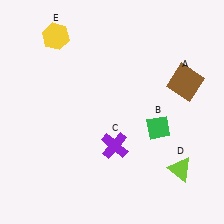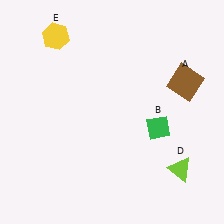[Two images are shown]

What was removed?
The purple cross (C) was removed in Image 2.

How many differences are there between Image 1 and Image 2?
There is 1 difference between the two images.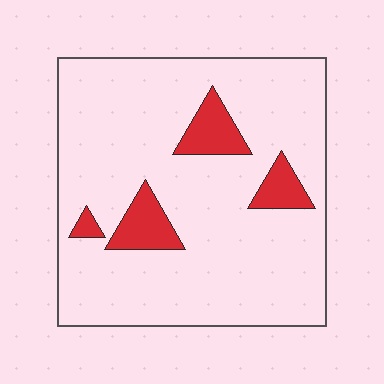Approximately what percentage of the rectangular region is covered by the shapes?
Approximately 10%.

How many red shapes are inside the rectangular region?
4.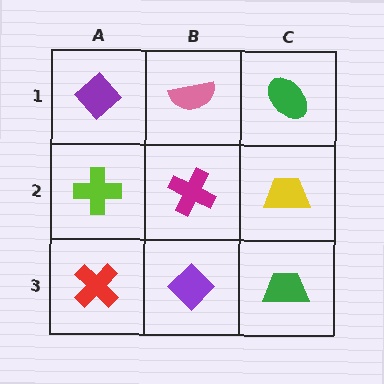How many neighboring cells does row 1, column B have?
3.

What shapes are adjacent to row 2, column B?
A pink semicircle (row 1, column B), a purple diamond (row 3, column B), a lime cross (row 2, column A), a yellow trapezoid (row 2, column C).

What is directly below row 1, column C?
A yellow trapezoid.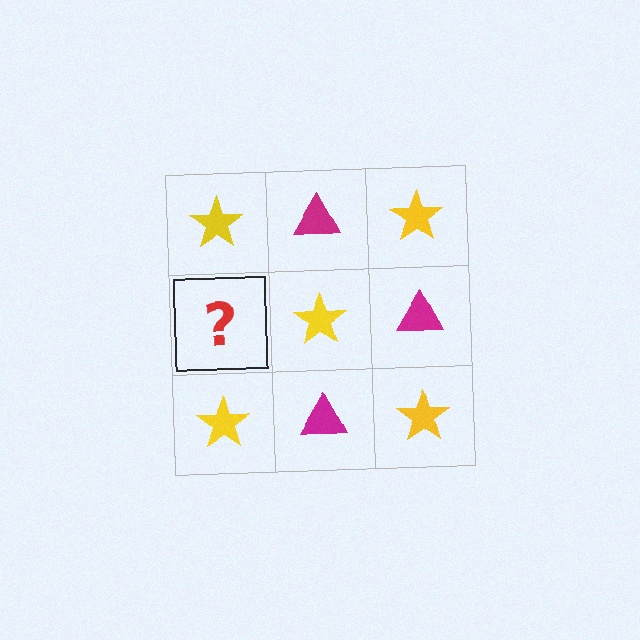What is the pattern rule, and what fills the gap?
The rule is that it alternates yellow star and magenta triangle in a checkerboard pattern. The gap should be filled with a magenta triangle.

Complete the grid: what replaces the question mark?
The question mark should be replaced with a magenta triangle.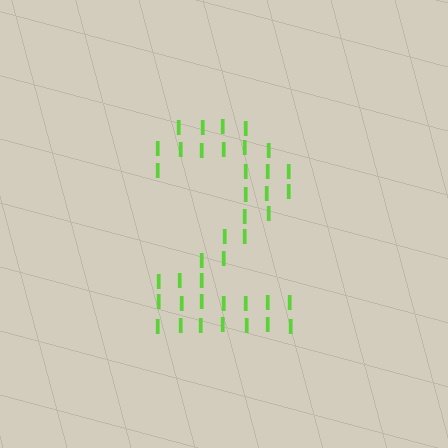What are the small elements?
The small elements are letter I's.